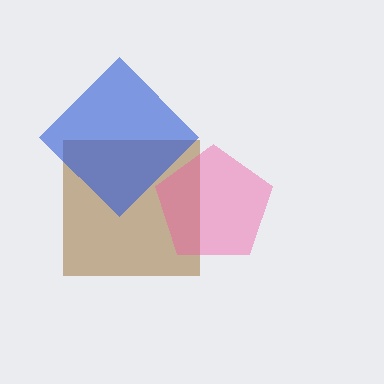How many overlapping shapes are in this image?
There are 3 overlapping shapes in the image.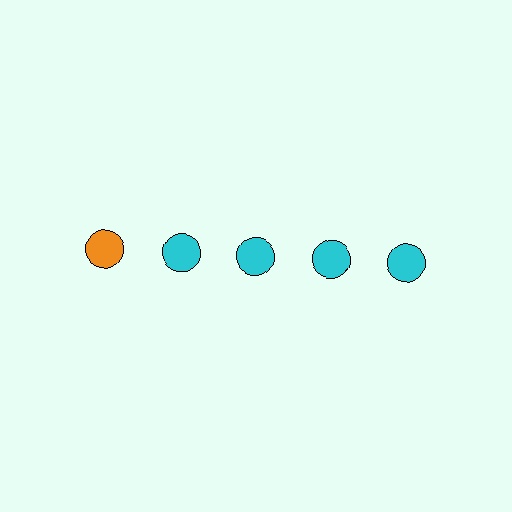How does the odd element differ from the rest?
It has a different color: orange instead of cyan.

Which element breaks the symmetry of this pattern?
The orange circle in the top row, leftmost column breaks the symmetry. All other shapes are cyan circles.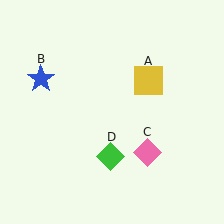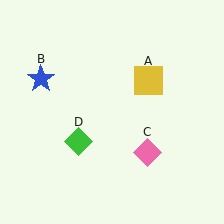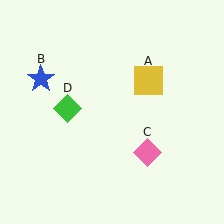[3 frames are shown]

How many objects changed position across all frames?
1 object changed position: green diamond (object D).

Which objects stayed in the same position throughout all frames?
Yellow square (object A) and blue star (object B) and pink diamond (object C) remained stationary.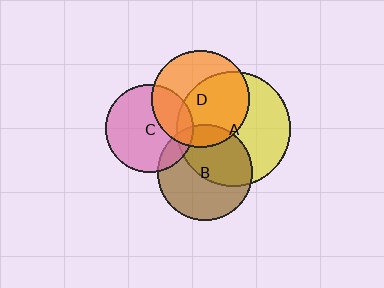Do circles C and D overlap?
Yes.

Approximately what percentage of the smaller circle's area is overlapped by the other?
Approximately 30%.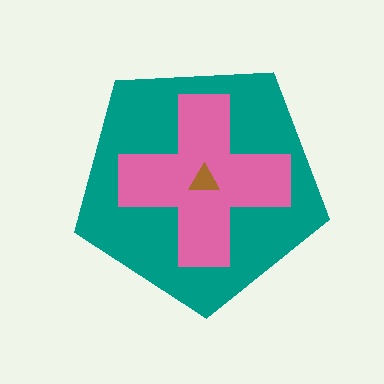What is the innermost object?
The brown triangle.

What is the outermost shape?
The teal pentagon.